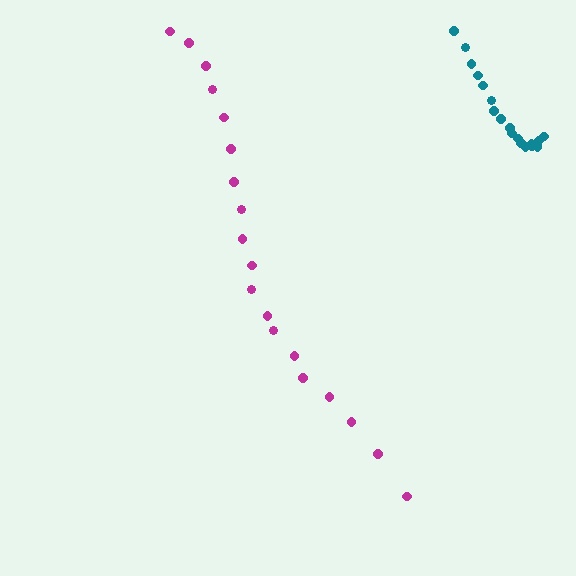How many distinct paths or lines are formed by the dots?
There are 2 distinct paths.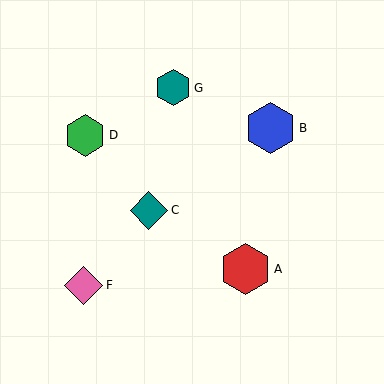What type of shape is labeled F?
Shape F is a pink diamond.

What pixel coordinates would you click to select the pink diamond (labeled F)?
Click at (84, 285) to select the pink diamond F.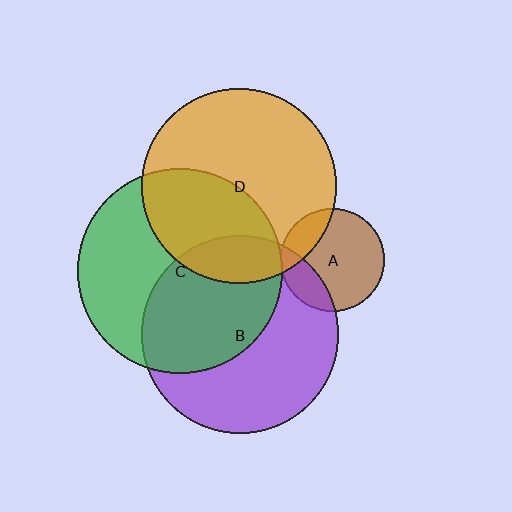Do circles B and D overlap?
Yes.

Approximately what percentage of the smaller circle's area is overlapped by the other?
Approximately 15%.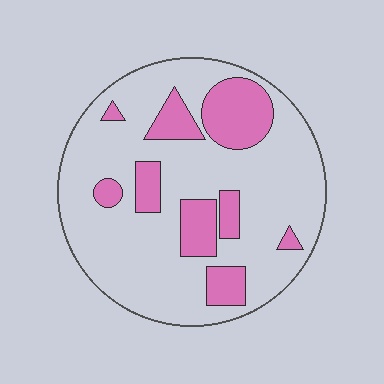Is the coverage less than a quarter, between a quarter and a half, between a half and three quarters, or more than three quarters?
Less than a quarter.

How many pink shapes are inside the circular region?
9.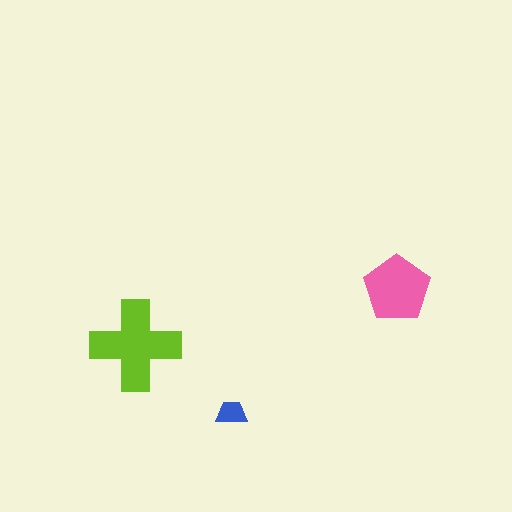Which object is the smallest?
The blue trapezoid.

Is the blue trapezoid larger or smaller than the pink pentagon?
Smaller.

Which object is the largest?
The lime cross.